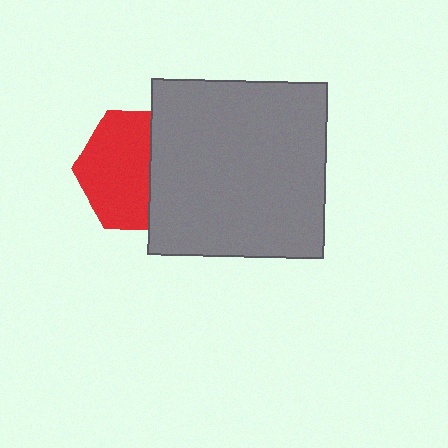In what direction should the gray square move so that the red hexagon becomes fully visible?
The gray square should move right. That is the shortest direction to clear the overlap and leave the red hexagon fully visible.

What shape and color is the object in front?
The object in front is a gray square.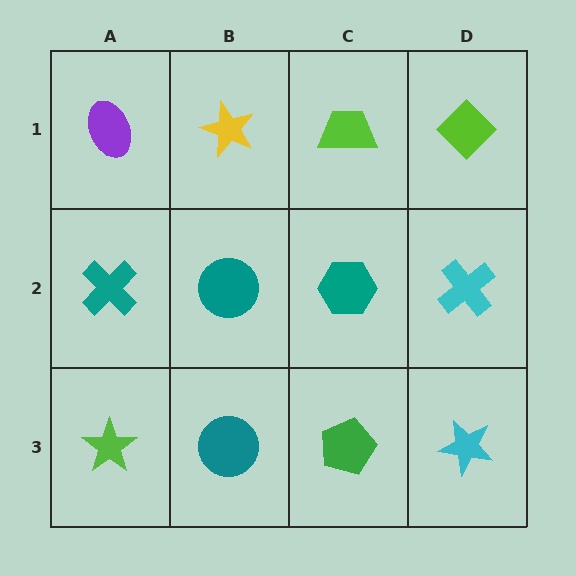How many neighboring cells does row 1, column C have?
3.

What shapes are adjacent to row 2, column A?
A purple ellipse (row 1, column A), a lime star (row 3, column A), a teal circle (row 2, column B).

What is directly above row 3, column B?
A teal circle.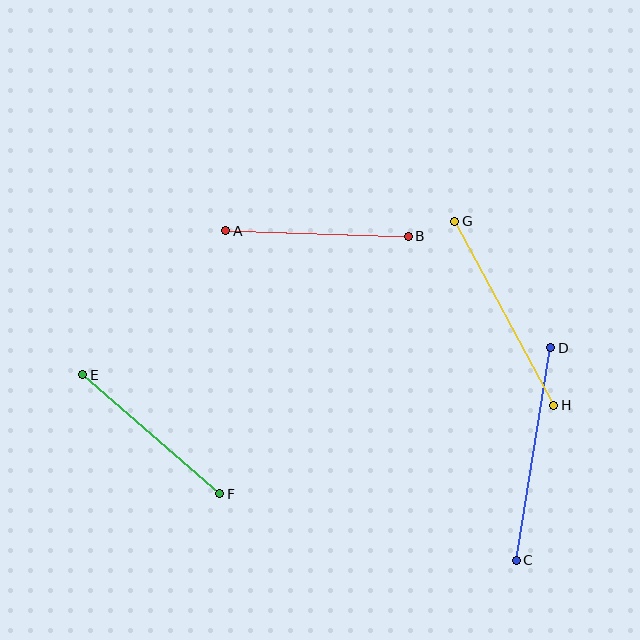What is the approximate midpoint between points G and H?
The midpoint is at approximately (504, 313) pixels.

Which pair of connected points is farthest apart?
Points C and D are farthest apart.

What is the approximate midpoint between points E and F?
The midpoint is at approximately (151, 434) pixels.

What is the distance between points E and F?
The distance is approximately 181 pixels.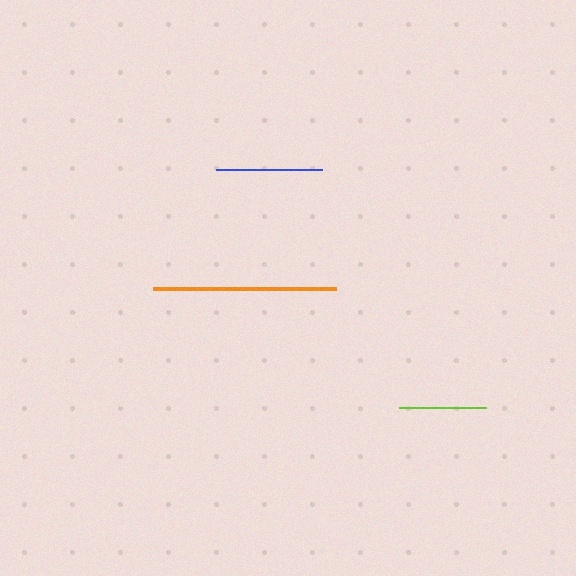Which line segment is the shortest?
The lime line is the shortest at approximately 87 pixels.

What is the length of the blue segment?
The blue segment is approximately 106 pixels long.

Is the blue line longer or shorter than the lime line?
The blue line is longer than the lime line.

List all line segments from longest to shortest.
From longest to shortest: orange, blue, lime.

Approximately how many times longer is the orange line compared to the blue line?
The orange line is approximately 1.7 times the length of the blue line.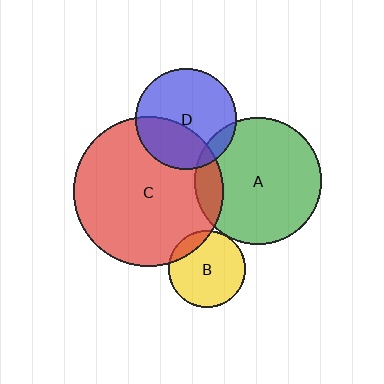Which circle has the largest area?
Circle C (red).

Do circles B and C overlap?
Yes.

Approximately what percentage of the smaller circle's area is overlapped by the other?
Approximately 15%.